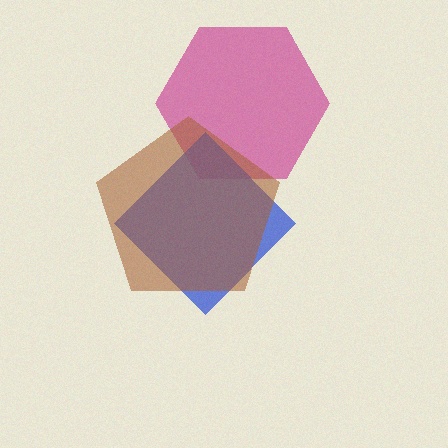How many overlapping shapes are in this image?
There are 3 overlapping shapes in the image.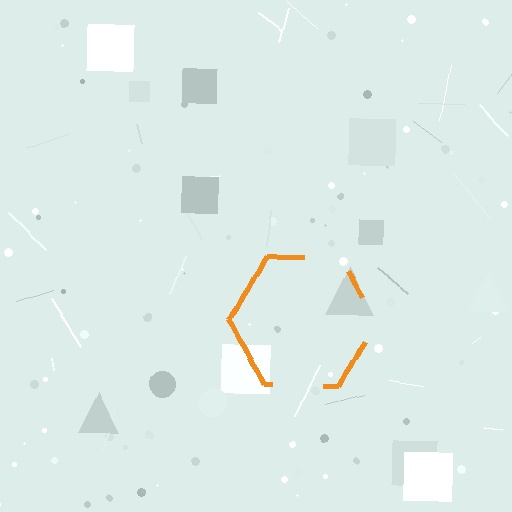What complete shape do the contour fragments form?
The contour fragments form a hexagon.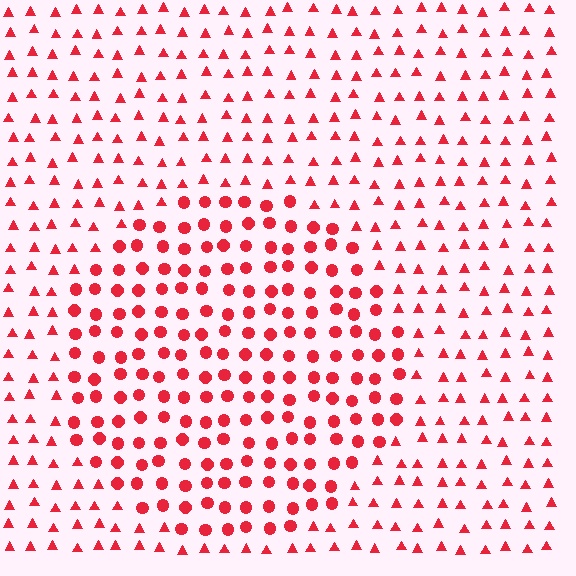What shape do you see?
I see a circle.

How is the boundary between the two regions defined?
The boundary is defined by a change in element shape: circles inside vs. triangles outside. All elements share the same color and spacing.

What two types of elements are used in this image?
The image uses circles inside the circle region and triangles outside it.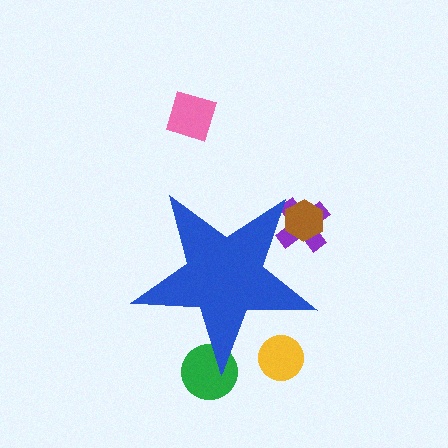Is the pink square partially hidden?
No, the pink square is fully visible.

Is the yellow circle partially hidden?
Yes, the yellow circle is partially hidden behind the blue star.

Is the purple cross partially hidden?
Yes, the purple cross is partially hidden behind the blue star.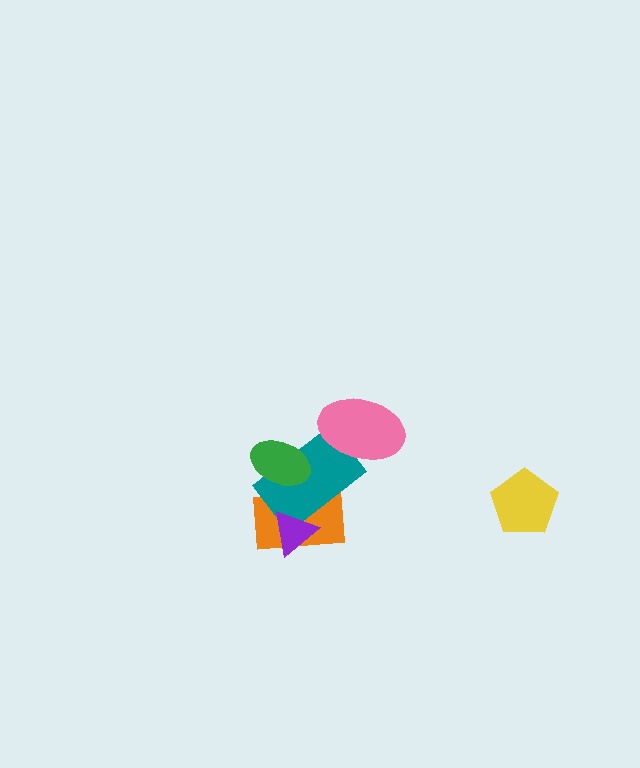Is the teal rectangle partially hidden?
Yes, it is partially covered by another shape.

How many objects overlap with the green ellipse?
2 objects overlap with the green ellipse.